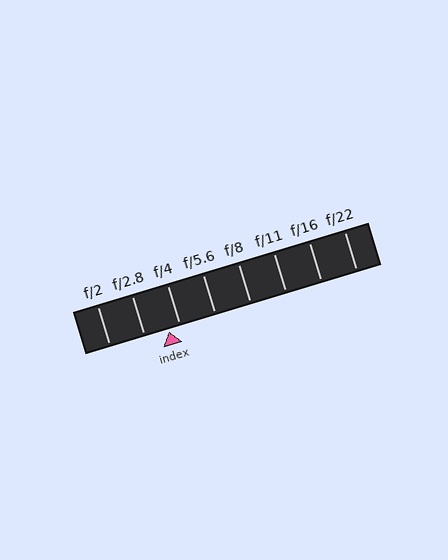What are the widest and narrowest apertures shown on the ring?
The widest aperture shown is f/2 and the narrowest is f/22.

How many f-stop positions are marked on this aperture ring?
There are 8 f-stop positions marked.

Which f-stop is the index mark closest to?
The index mark is closest to f/4.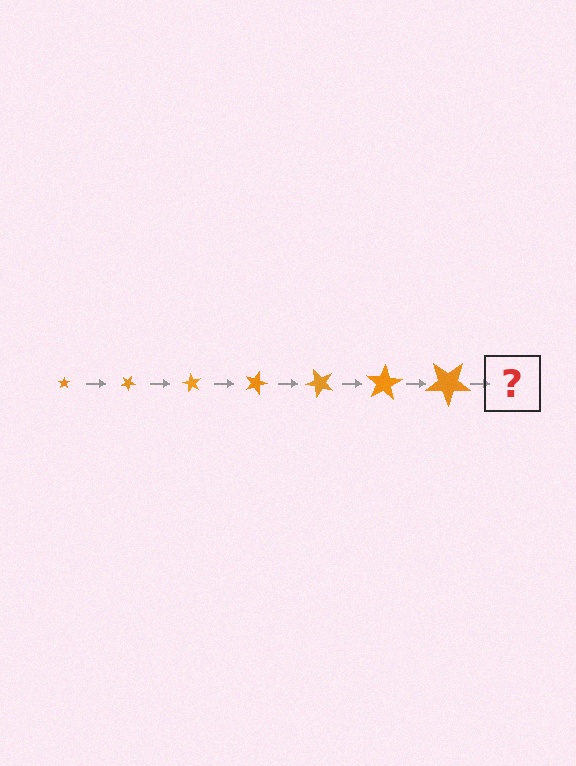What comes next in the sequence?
The next element should be a star, larger than the previous one and rotated 210 degrees from the start.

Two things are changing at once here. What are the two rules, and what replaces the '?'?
The two rules are that the star grows larger each step and it rotates 30 degrees each step. The '?' should be a star, larger than the previous one and rotated 210 degrees from the start.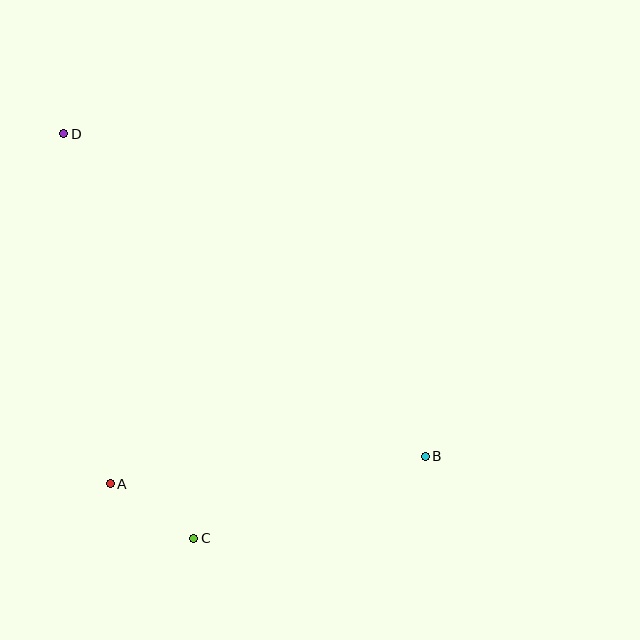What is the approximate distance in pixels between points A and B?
The distance between A and B is approximately 316 pixels.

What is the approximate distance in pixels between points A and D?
The distance between A and D is approximately 353 pixels.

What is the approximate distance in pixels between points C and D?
The distance between C and D is approximately 425 pixels.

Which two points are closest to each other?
Points A and C are closest to each other.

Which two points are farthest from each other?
Points B and D are farthest from each other.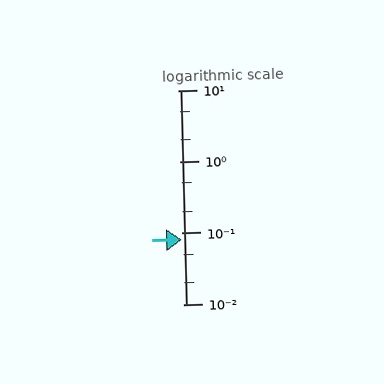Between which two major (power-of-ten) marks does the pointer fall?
The pointer is between 0.01 and 0.1.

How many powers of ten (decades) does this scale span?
The scale spans 3 decades, from 0.01 to 10.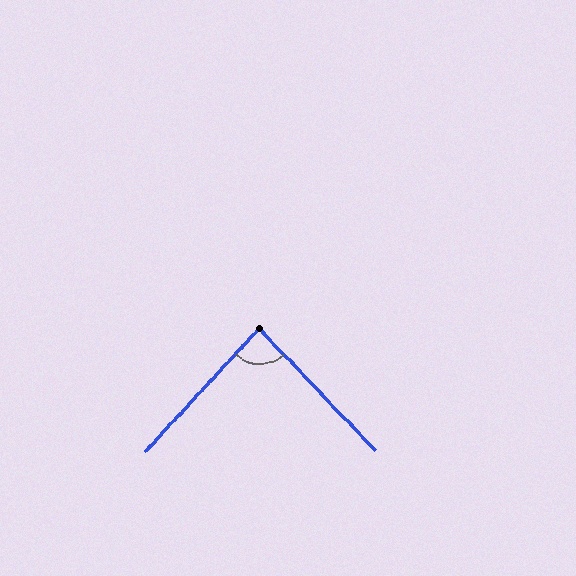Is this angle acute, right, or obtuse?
It is approximately a right angle.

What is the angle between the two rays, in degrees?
Approximately 87 degrees.